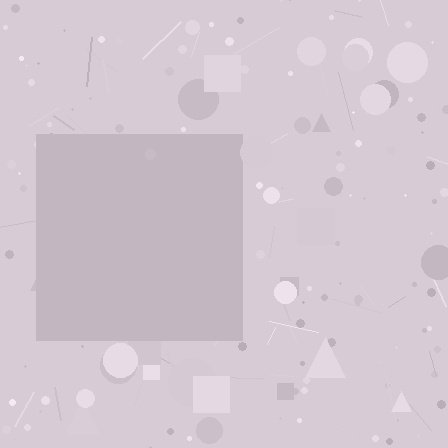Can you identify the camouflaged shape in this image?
The camouflaged shape is a square.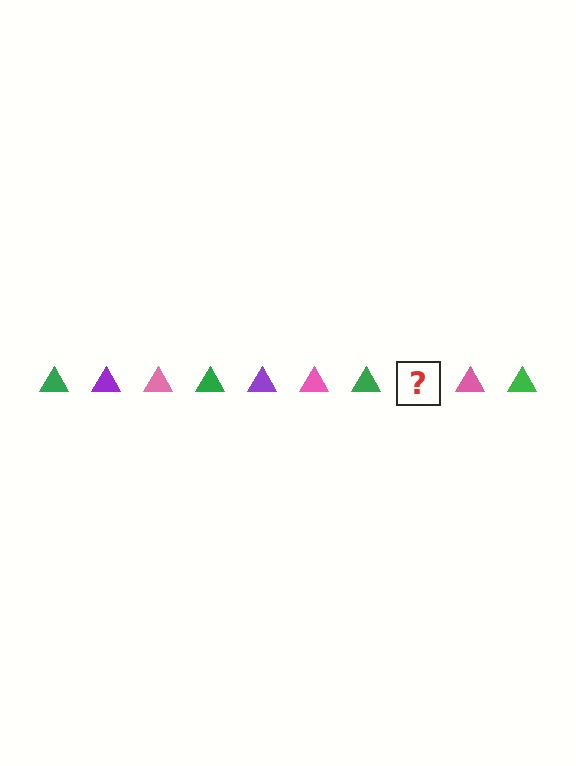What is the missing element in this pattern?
The missing element is a purple triangle.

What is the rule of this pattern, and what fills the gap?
The rule is that the pattern cycles through green, purple, pink triangles. The gap should be filled with a purple triangle.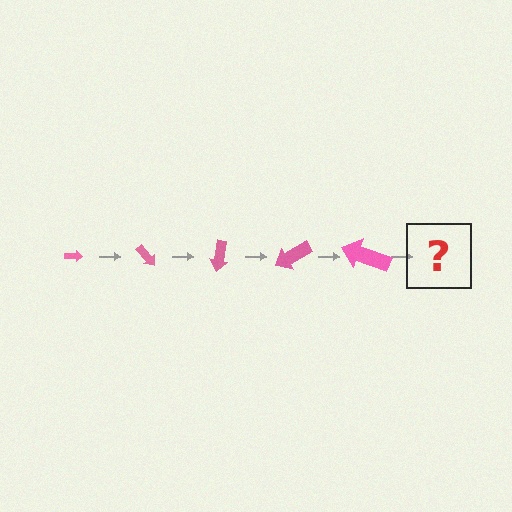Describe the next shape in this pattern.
It should be an arrow, larger than the previous one and rotated 250 degrees from the start.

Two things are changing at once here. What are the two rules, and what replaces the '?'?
The two rules are that the arrow grows larger each step and it rotates 50 degrees each step. The '?' should be an arrow, larger than the previous one and rotated 250 degrees from the start.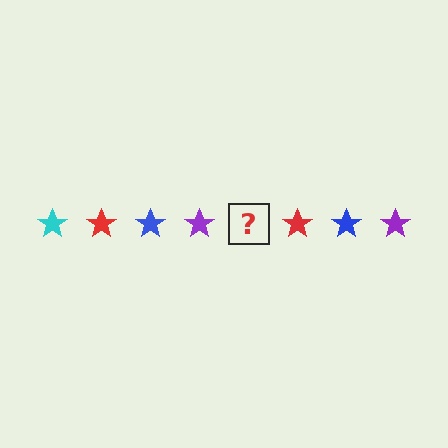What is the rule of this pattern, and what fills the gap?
The rule is that the pattern cycles through cyan, red, blue, purple stars. The gap should be filled with a cyan star.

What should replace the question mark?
The question mark should be replaced with a cyan star.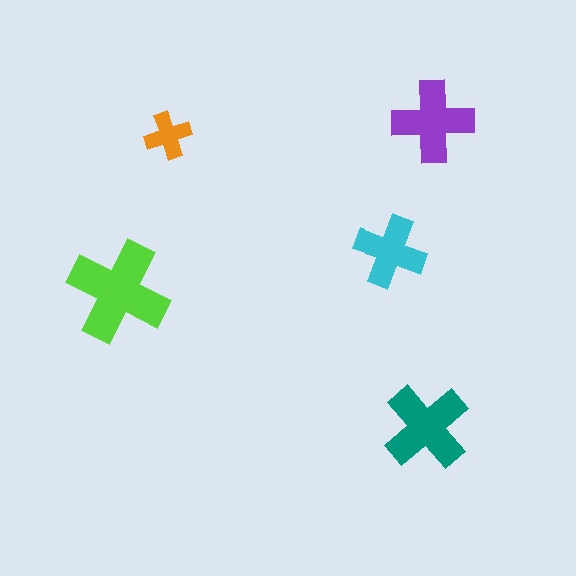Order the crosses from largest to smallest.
the lime one, the teal one, the purple one, the cyan one, the orange one.